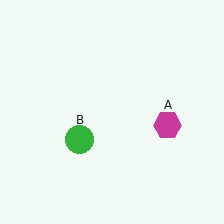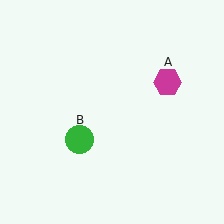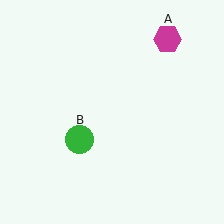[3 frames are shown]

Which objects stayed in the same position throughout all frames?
Green circle (object B) remained stationary.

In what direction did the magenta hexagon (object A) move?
The magenta hexagon (object A) moved up.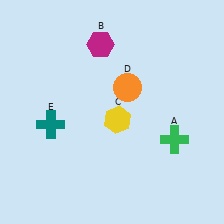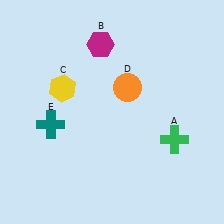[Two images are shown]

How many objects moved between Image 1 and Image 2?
1 object moved between the two images.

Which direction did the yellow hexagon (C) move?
The yellow hexagon (C) moved left.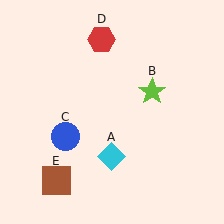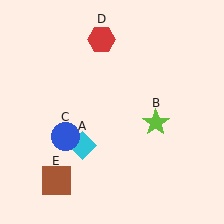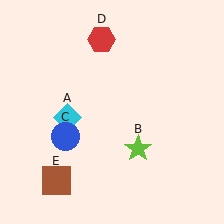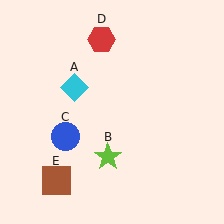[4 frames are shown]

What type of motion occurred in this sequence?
The cyan diamond (object A), lime star (object B) rotated clockwise around the center of the scene.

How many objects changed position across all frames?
2 objects changed position: cyan diamond (object A), lime star (object B).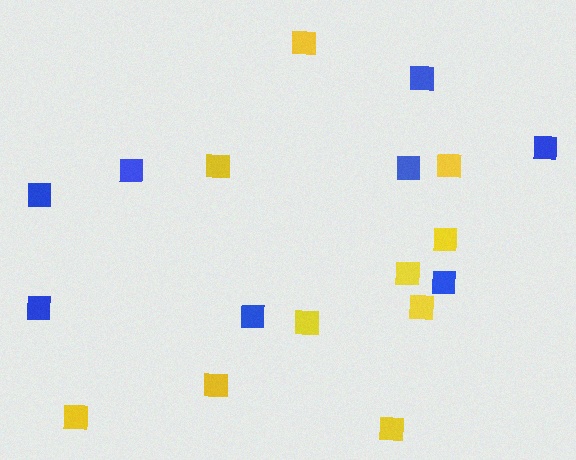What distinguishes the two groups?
There are 2 groups: one group of yellow squares (10) and one group of blue squares (8).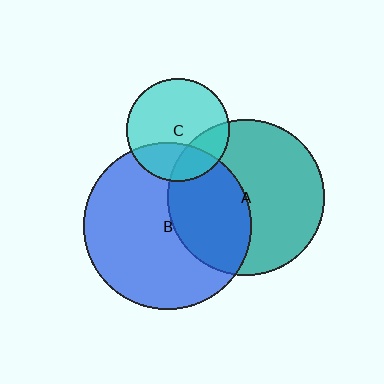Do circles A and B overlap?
Yes.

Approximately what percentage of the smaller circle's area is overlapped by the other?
Approximately 40%.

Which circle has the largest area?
Circle B (blue).